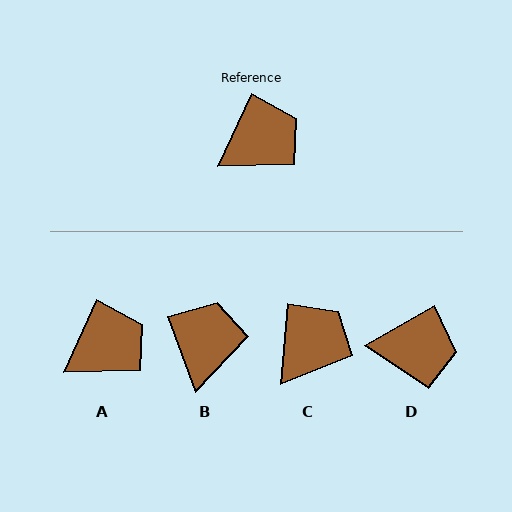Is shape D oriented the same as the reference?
No, it is off by about 36 degrees.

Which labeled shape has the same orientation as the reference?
A.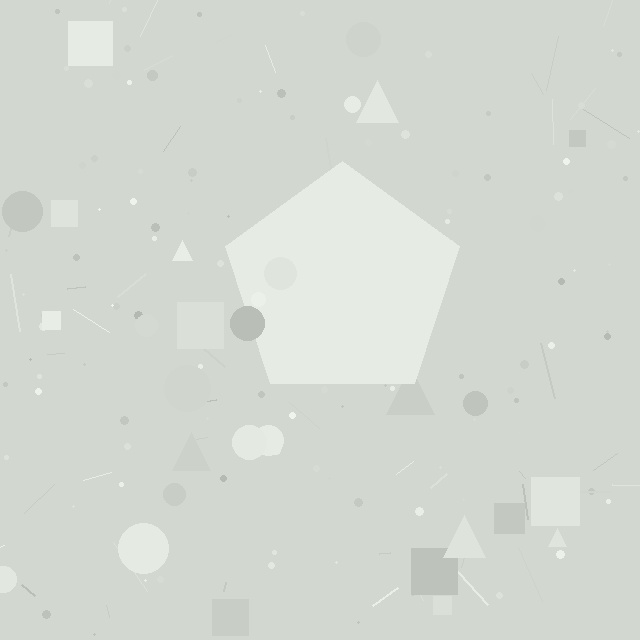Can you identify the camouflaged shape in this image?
The camouflaged shape is a pentagon.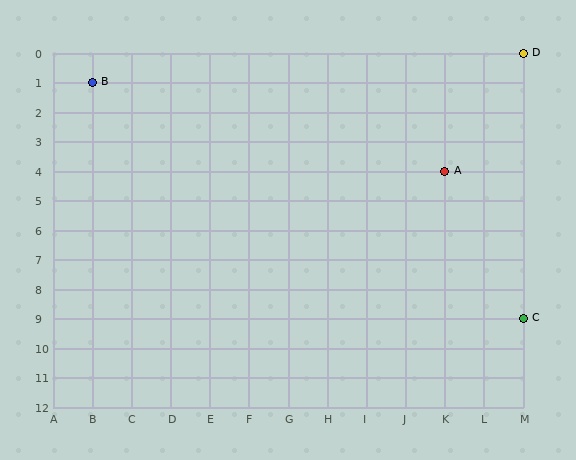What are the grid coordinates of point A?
Point A is at grid coordinates (K, 4).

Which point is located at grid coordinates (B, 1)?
Point B is at (B, 1).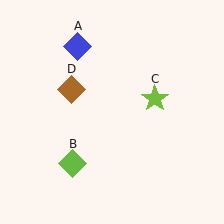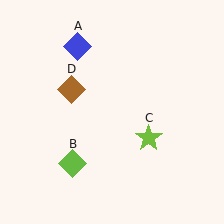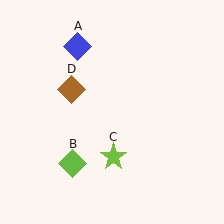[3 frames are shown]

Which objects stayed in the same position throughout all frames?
Blue diamond (object A) and lime diamond (object B) and brown diamond (object D) remained stationary.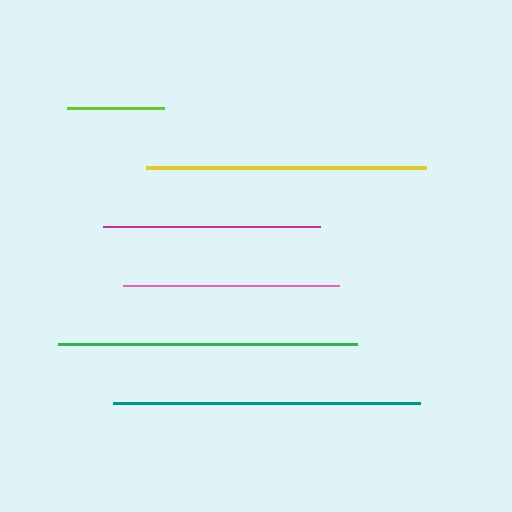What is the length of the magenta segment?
The magenta segment is approximately 216 pixels long.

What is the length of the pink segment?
The pink segment is approximately 217 pixels long.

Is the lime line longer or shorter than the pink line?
The pink line is longer than the lime line.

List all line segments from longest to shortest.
From longest to shortest: teal, green, yellow, pink, magenta, lime.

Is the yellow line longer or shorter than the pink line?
The yellow line is longer than the pink line.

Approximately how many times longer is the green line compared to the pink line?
The green line is approximately 1.4 times the length of the pink line.